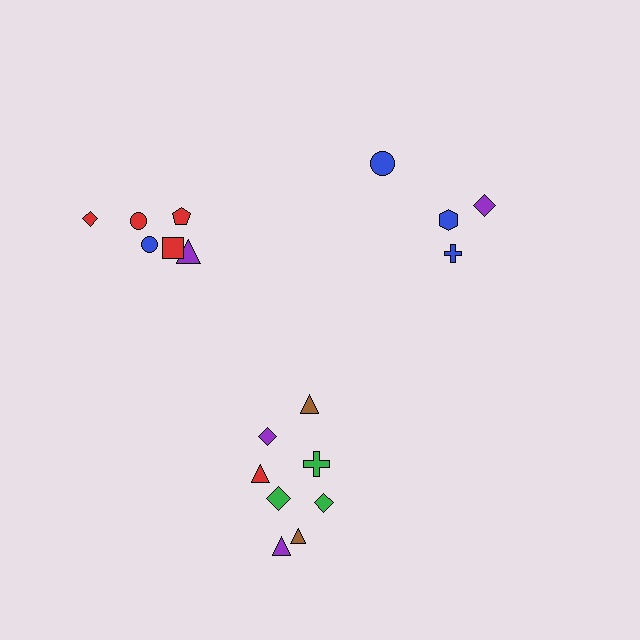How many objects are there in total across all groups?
There are 18 objects.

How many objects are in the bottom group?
There are 8 objects.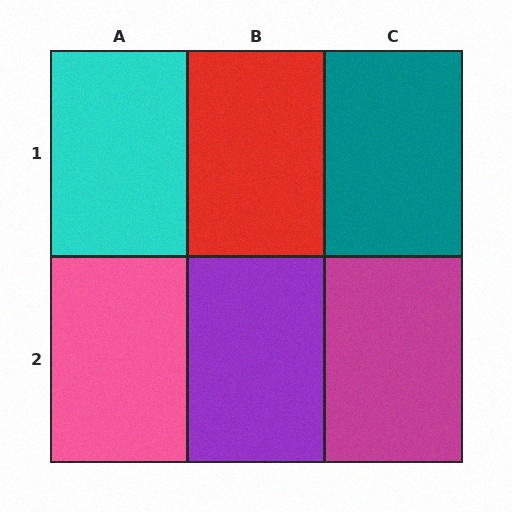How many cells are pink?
1 cell is pink.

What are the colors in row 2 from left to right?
Pink, purple, magenta.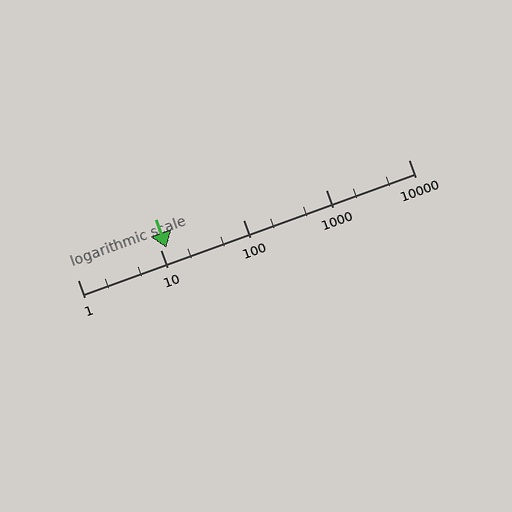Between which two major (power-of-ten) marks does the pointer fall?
The pointer is between 10 and 100.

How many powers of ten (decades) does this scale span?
The scale spans 4 decades, from 1 to 10000.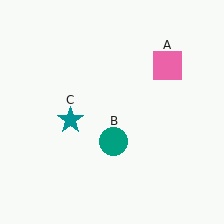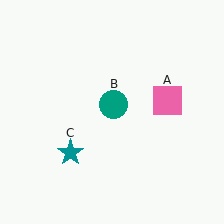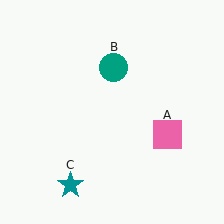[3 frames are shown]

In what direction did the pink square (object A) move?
The pink square (object A) moved down.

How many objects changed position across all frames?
3 objects changed position: pink square (object A), teal circle (object B), teal star (object C).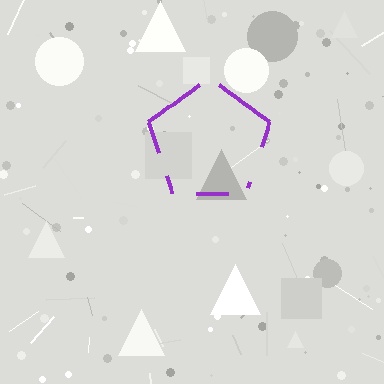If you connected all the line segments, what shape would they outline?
They would outline a pentagon.